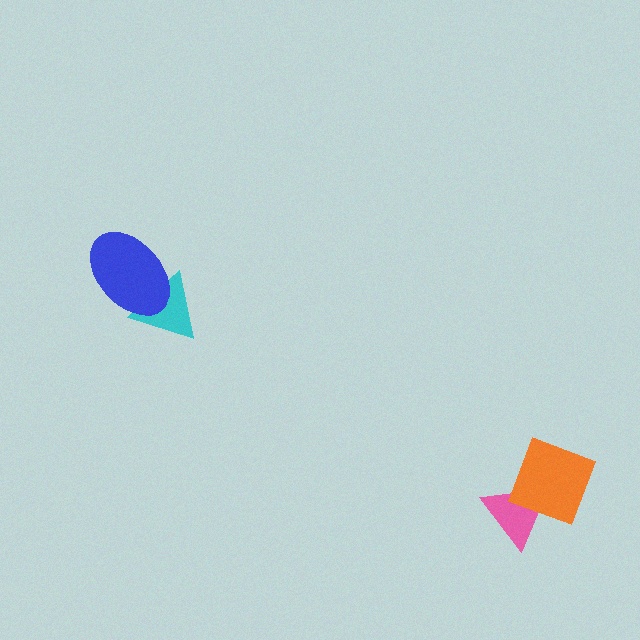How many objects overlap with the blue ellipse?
1 object overlaps with the blue ellipse.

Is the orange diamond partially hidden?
No, no other shape covers it.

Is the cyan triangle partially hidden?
Yes, it is partially covered by another shape.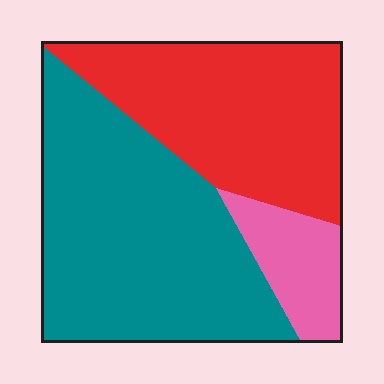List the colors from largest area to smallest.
From largest to smallest: teal, red, pink.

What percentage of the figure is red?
Red covers about 40% of the figure.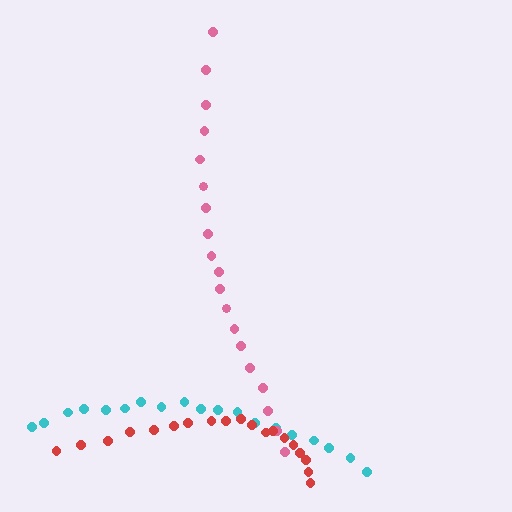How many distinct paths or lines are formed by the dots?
There are 3 distinct paths.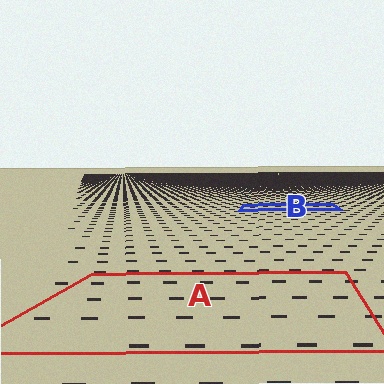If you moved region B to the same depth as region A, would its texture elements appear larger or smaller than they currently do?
They would appear larger. At a closer depth, the same texture elements are projected at a bigger on-screen size.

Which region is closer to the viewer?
Region A is closer. The texture elements there are larger and more spread out.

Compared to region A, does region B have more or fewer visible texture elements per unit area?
Region B has more texture elements per unit area — they are packed more densely because it is farther away.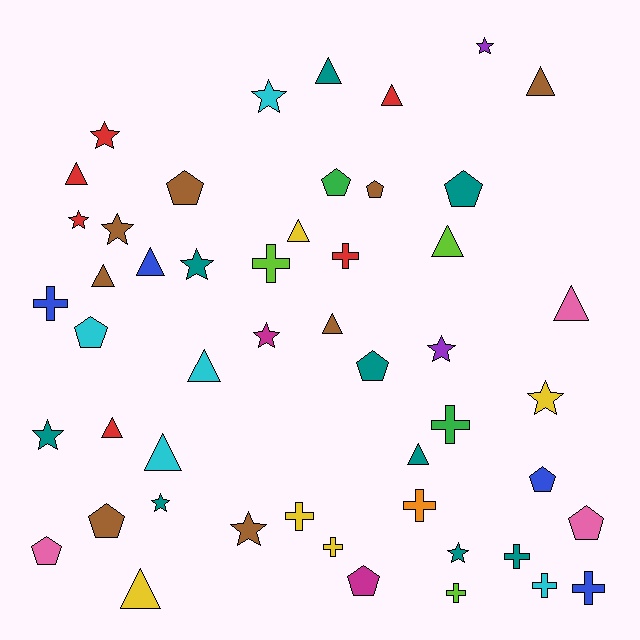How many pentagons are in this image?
There are 11 pentagons.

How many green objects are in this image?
There are 2 green objects.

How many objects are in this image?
There are 50 objects.